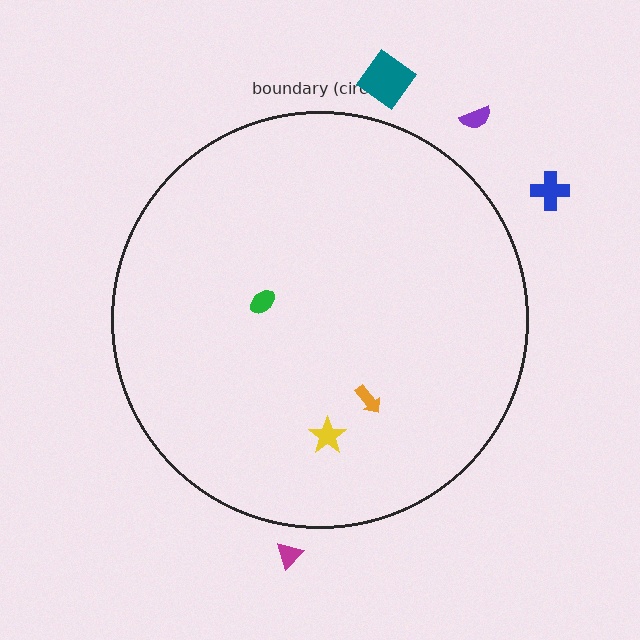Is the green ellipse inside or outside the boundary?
Inside.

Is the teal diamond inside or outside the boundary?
Outside.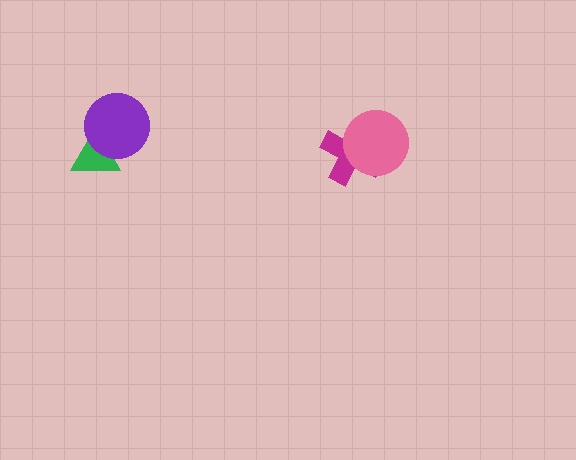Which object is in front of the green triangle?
The purple circle is in front of the green triangle.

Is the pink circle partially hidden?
No, no other shape covers it.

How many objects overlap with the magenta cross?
1 object overlaps with the magenta cross.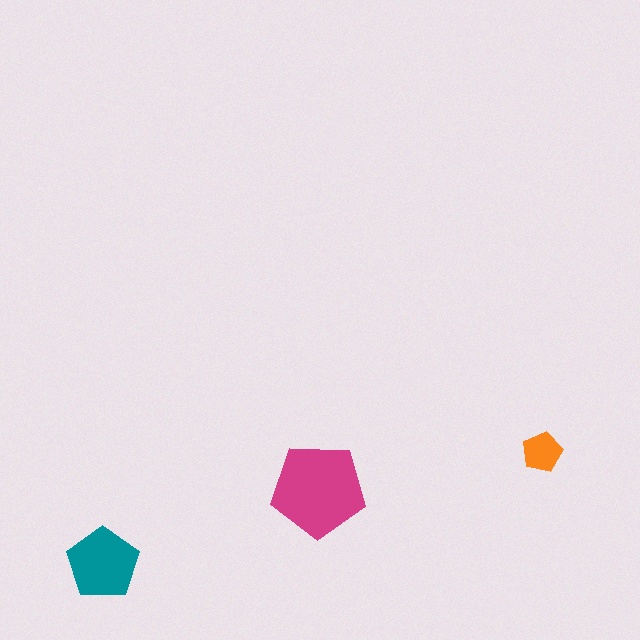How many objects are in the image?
There are 3 objects in the image.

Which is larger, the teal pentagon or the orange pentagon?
The teal one.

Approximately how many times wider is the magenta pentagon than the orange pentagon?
About 2.5 times wider.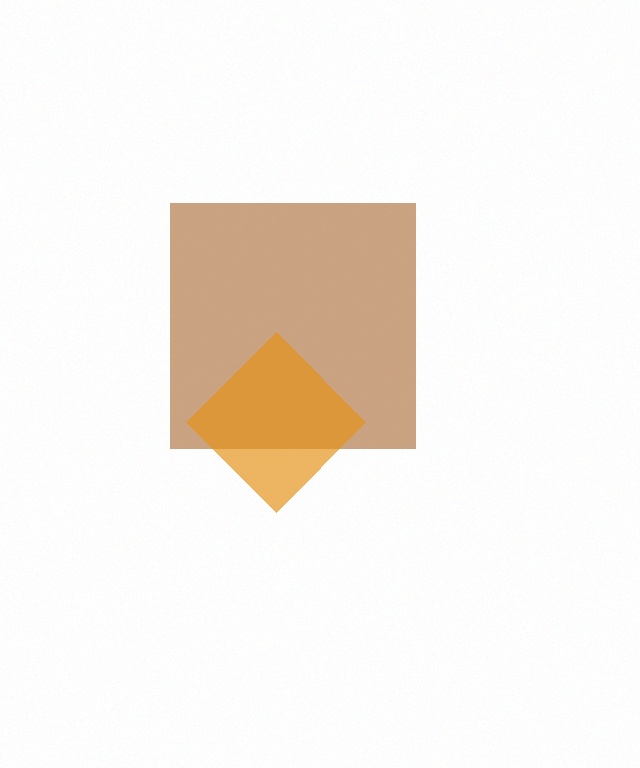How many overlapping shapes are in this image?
There are 2 overlapping shapes in the image.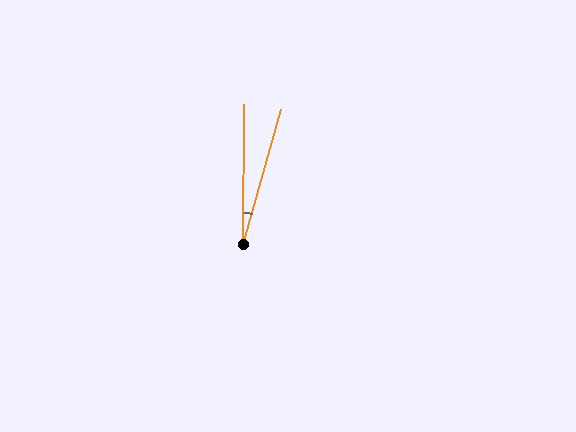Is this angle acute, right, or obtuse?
It is acute.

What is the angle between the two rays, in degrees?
Approximately 15 degrees.